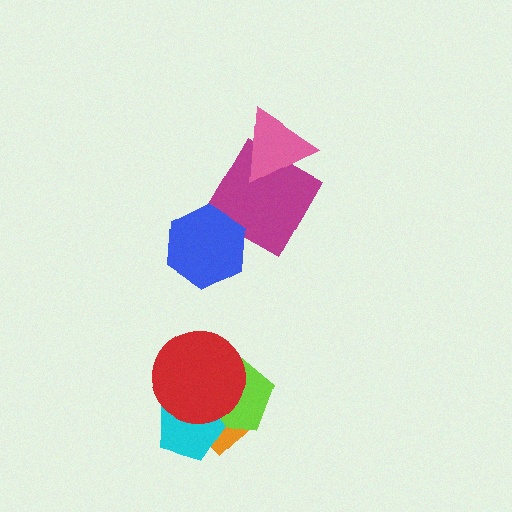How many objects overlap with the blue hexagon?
1 object overlaps with the blue hexagon.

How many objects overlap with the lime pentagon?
3 objects overlap with the lime pentagon.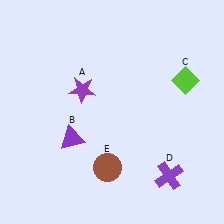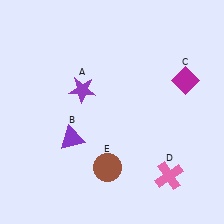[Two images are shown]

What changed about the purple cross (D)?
In Image 1, D is purple. In Image 2, it changed to pink.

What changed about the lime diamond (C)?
In Image 1, C is lime. In Image 2, it changed to magenta.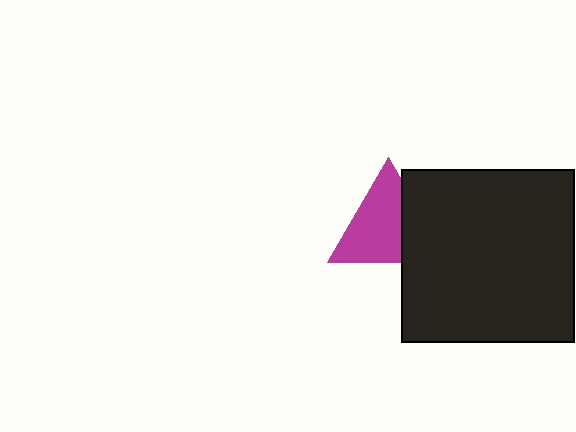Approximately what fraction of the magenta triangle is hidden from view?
Roughly 31% of the magenta triangle is hidden behind the black square.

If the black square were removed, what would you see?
You would see the complete magenta triangle.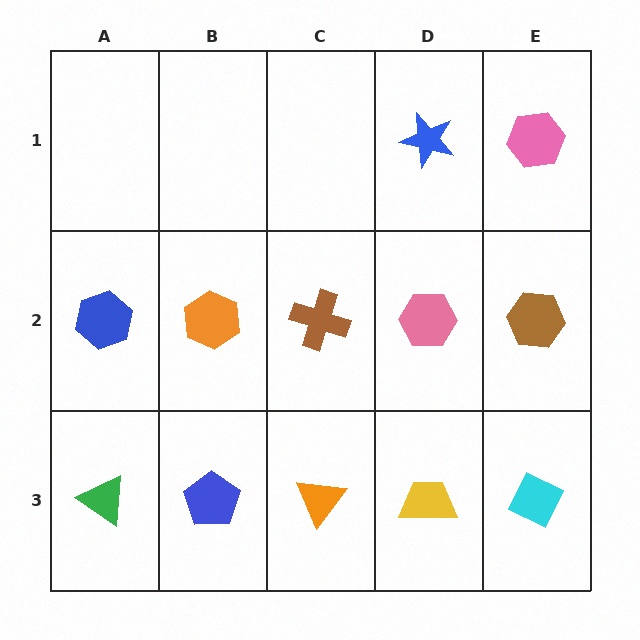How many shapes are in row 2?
5 shapes.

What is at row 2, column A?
A blue hexagon.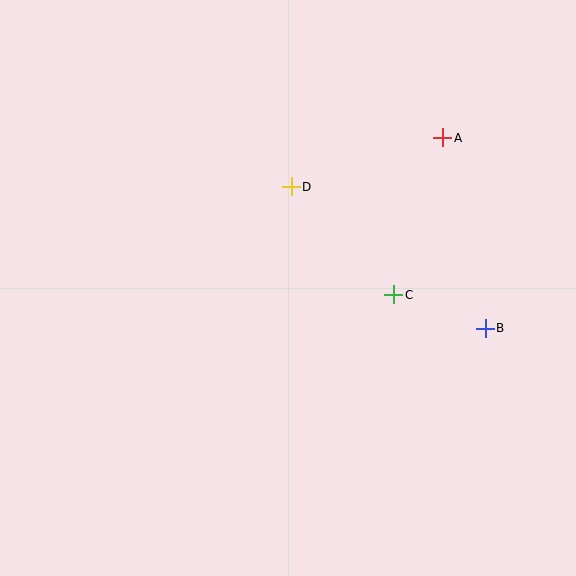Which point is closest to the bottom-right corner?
Point B is closest to the bottom-right corner.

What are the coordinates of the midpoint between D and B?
The midpoint between D and B is at (388, 257).